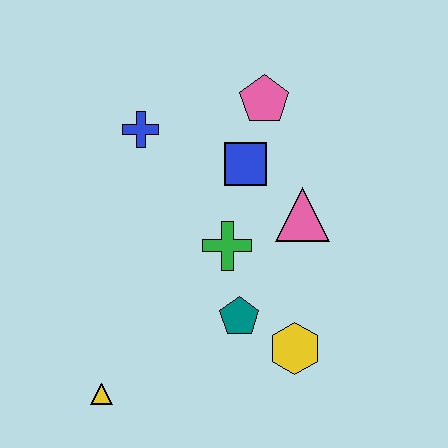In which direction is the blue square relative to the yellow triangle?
The blue square is above the yellow triangle.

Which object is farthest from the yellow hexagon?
The blue cross is farthest from the yellow hexagon.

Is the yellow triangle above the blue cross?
No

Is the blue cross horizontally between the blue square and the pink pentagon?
No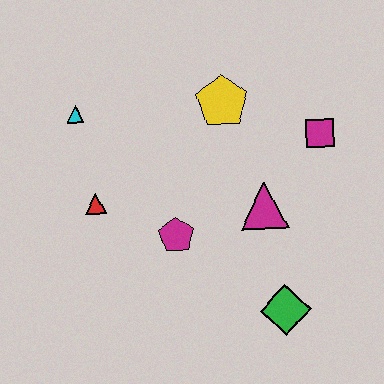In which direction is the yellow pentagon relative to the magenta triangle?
The yellow pentagon is above the magenta triangle.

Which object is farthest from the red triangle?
The magenta square is farthest from the red triangle.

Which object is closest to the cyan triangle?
The red triangle is closest to the cyan triangle.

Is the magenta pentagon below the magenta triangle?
Yes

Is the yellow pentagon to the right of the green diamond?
No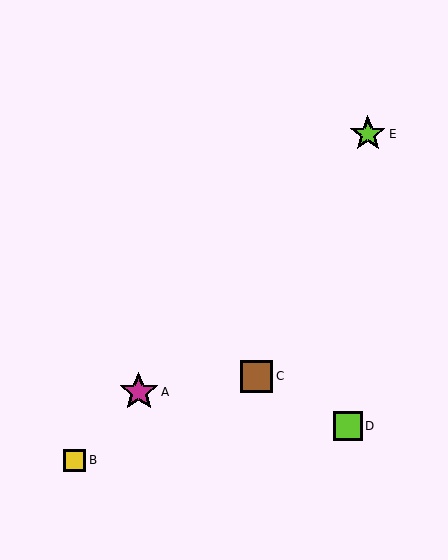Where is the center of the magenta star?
The center of the magenta star is at (139, 392).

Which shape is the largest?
The magenta star (labeled A) is the largest.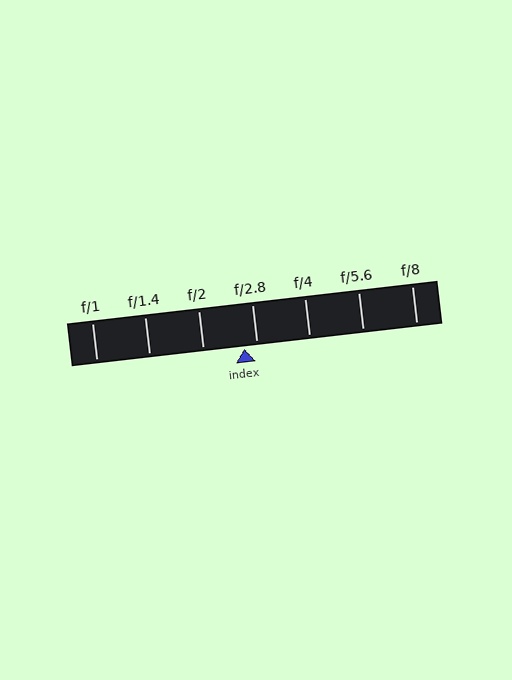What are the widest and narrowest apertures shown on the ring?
The widest aperture shown is f/1 and the narrowest is f/8.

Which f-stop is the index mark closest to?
The index mark is closest to f/2.8.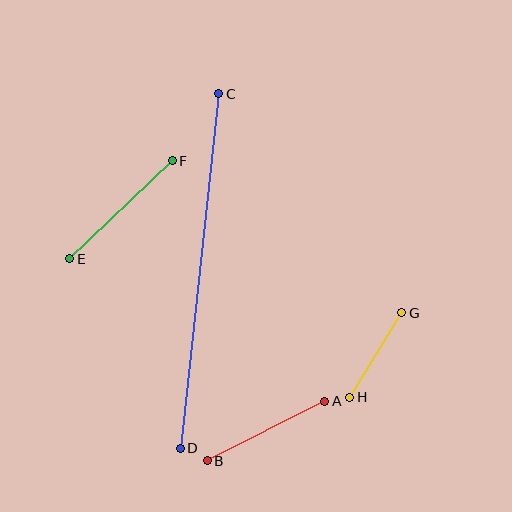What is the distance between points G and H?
The distance is approximately 99 pixels.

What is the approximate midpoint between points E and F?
The midpoint is at approximately (121, 210) pixels.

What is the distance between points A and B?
The distance is approximately 132 pixels.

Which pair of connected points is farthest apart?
Points C and D are farthest apart.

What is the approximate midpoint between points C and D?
The midpoint is at approximately (200, 271) pixels.